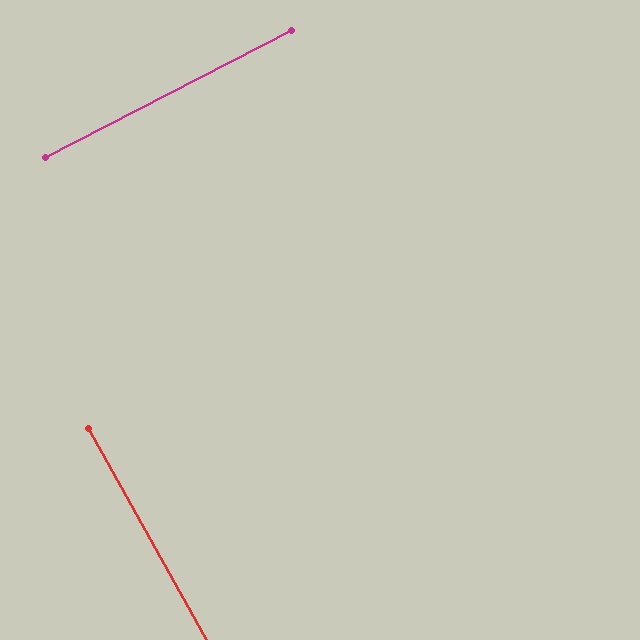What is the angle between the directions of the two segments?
Approximately 88 degrees.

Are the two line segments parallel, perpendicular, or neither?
Perpendicular — they meet at approximately 88°.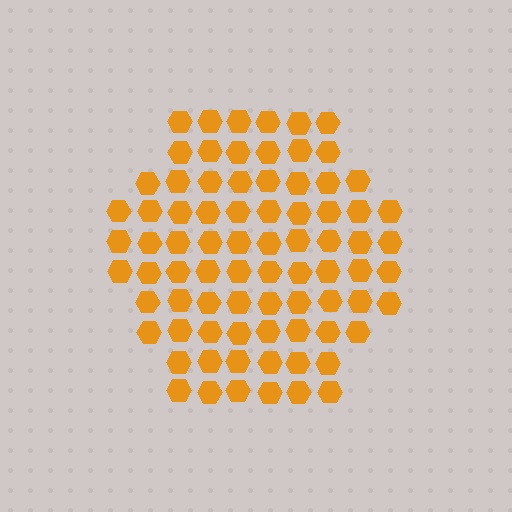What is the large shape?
The large shape is a hexagon.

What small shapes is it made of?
It is made of small hexagons.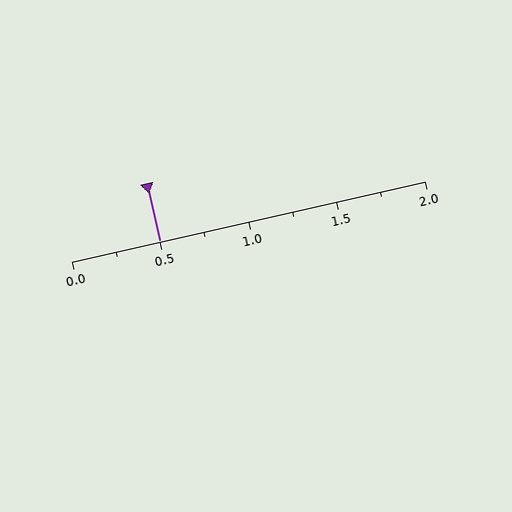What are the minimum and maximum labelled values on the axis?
The axis runs from 0.0 to 2.0.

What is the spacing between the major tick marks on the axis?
The major ticks are spaced 0.5 apart.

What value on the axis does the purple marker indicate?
The marker indicates approximately 0.5.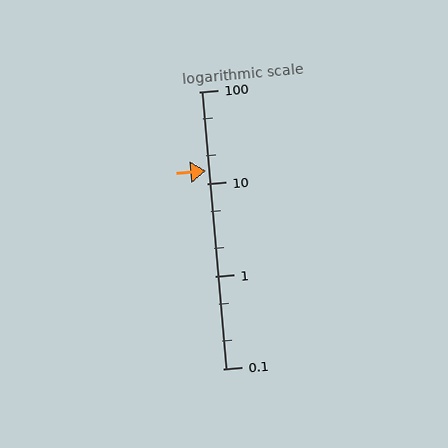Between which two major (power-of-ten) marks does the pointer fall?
The pointer is between 10 and 100.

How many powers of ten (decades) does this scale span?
The scale spans 3 decades, from 0.1 to 100.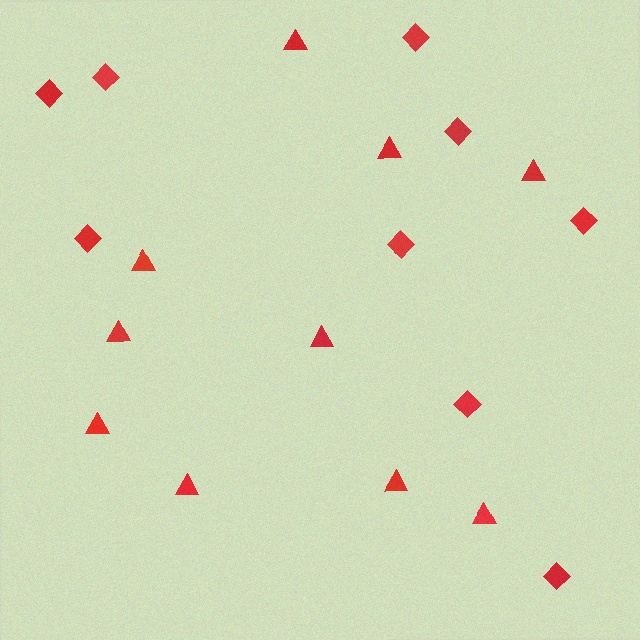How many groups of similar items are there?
There are 2 groups: one group of triangles (10) and one group of diamonds (9).